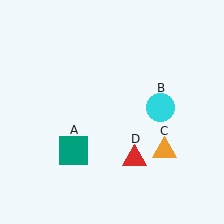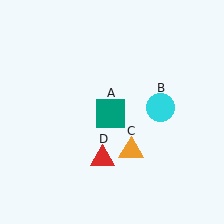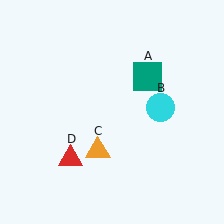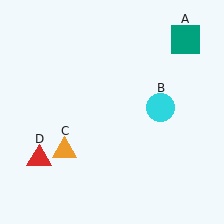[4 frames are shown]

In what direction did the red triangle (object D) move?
The red triangle (object D) moved left.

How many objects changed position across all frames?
3 objects changed position: teal square (object A), orange triangle (object C), red triangle (object D).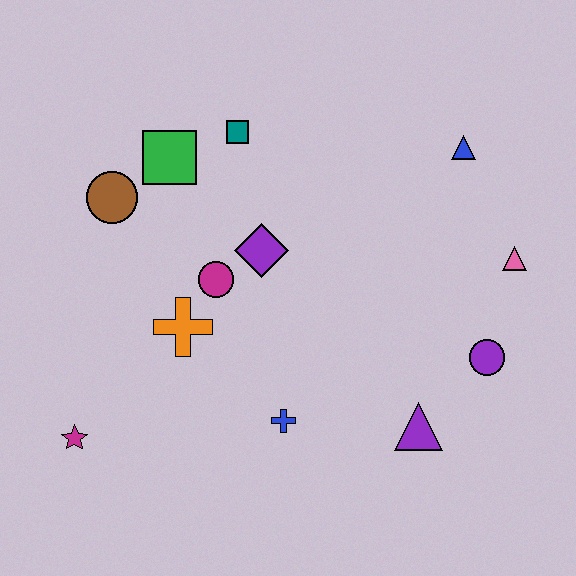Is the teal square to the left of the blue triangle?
Yes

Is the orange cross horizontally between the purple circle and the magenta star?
Yes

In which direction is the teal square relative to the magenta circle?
The teal square is above the magenta circle.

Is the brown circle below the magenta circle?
No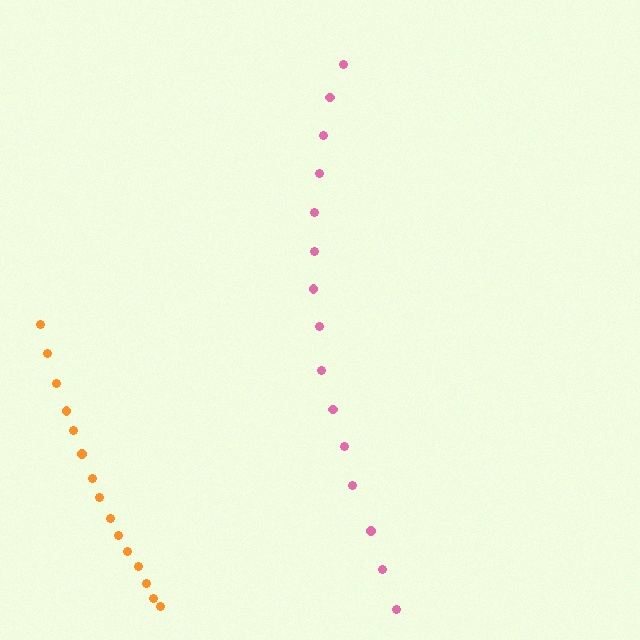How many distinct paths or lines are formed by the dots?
There are 2 distinct paths.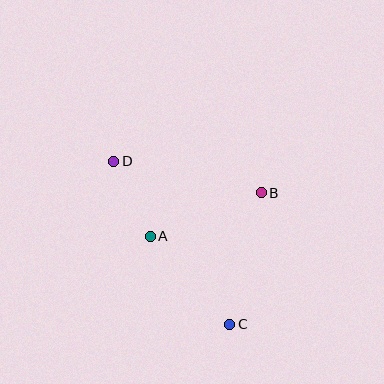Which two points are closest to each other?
Points A and D are closest to each other.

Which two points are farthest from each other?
Points C and D are farthest from each other.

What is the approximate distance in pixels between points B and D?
The distance between B and D is approximately 151 pixels.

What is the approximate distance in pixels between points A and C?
The distance between A and C is approximately 119 pixels.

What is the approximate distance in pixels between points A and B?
The distance between A and B is approximately 120 pixels.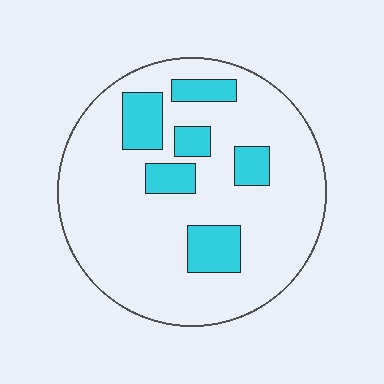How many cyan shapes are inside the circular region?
6.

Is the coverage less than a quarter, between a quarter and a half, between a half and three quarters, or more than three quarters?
Less than a quarter.